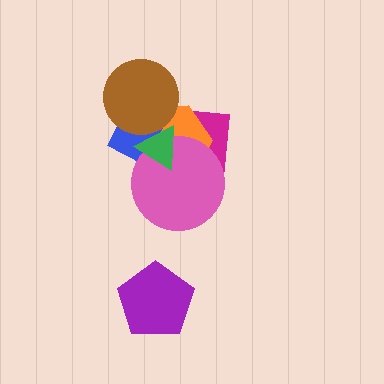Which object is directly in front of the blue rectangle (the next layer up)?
The pink circle is directly in front of the blue rectangle.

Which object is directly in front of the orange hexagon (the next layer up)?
The blue rectangle is directly in front of the orange hexagon.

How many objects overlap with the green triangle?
5 objects overlap with the green triangle.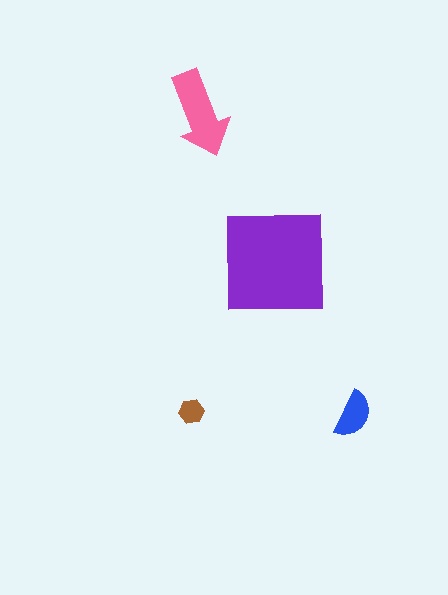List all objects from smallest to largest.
The brown hexagon, the blue semicircle, the pink arrow, the purple square.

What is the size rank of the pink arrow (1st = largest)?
2nd.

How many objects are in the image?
There are 4 objects in the image.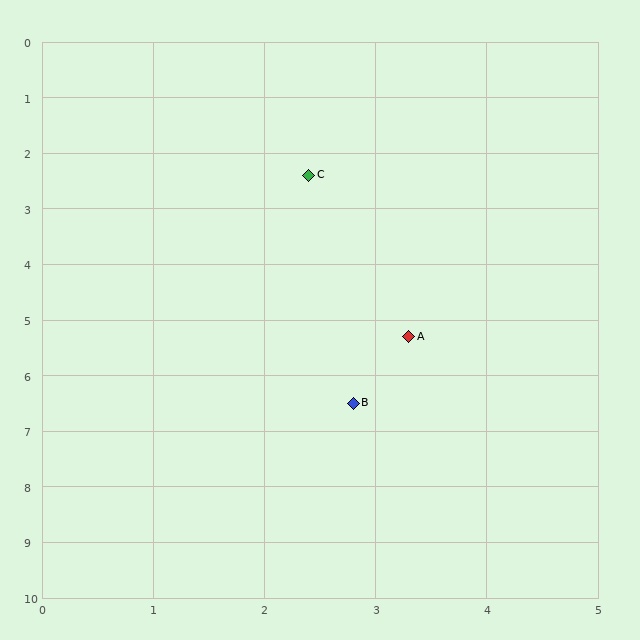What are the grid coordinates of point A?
Point A is at approximately (3.3, 5.3).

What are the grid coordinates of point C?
Point C is at approximately (2.4, 2.4).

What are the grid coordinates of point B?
Point B is at approximately (2.8, 6.5).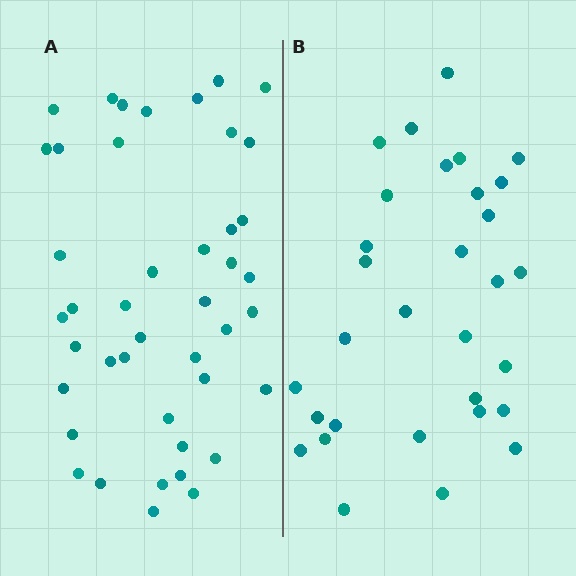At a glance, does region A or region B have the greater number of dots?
Region A (the left region) has more dots.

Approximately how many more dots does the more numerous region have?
Region A has roughly 12 or so more dots than region B.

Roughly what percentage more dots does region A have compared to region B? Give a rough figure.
About 40% more.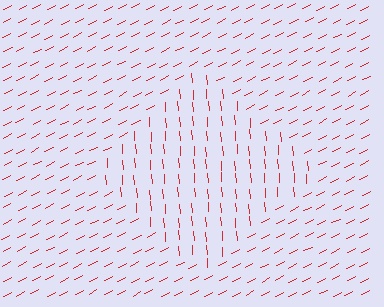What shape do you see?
I see a diamond.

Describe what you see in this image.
The image is filled with small red line segments. A diamond region in the image has lines oriented differently from the surrounding lines, creating a visible texture boundary.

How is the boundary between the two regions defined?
The boundary is defined purely by a change in line orientation (approximately 67 degrees difference). All lines are the same color and thickness.